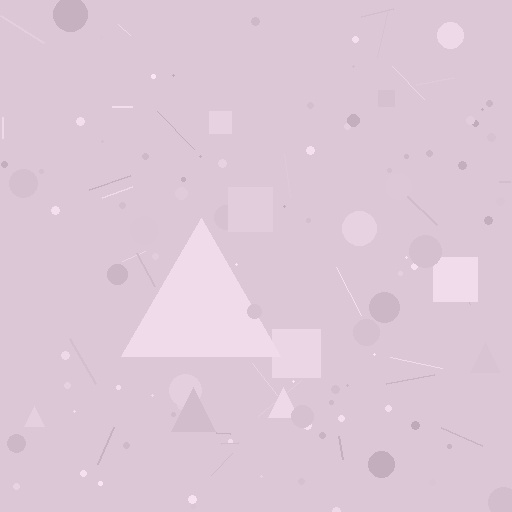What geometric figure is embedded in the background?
A triangle is embedded in the background.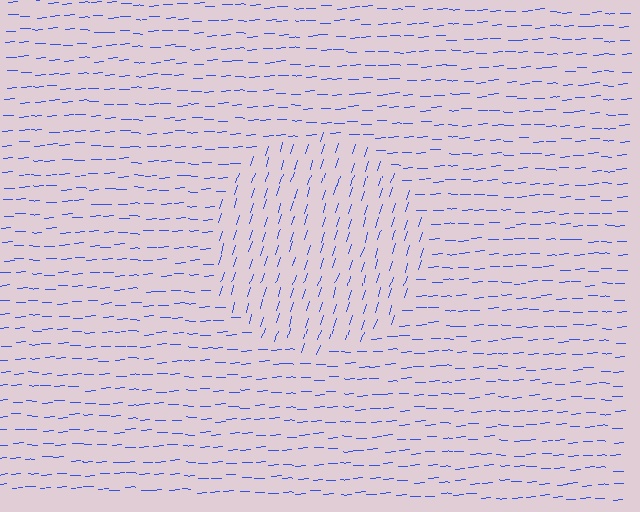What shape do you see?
I see a circle.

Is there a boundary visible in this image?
Yes, there is a texture boundary formed by a change in line orientation.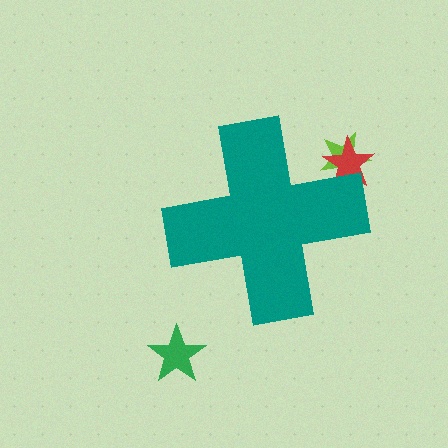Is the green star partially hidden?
No, the green star is fully visible.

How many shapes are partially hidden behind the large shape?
2 shapes are partially hidden.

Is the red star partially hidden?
Yes, the red star is partially hidden behind the teal cross.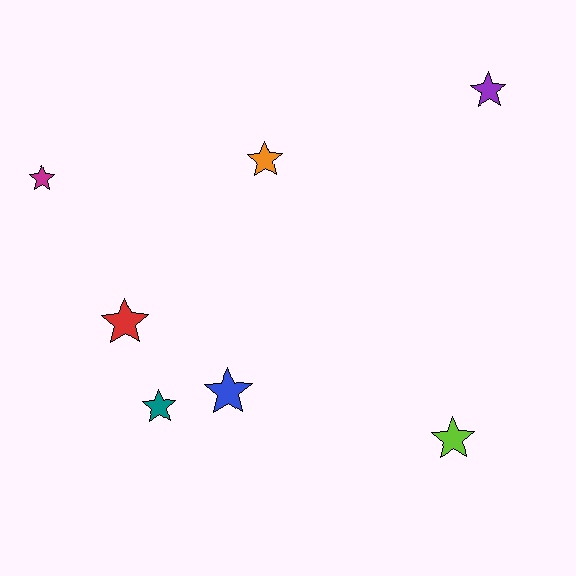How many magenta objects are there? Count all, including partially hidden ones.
There is 1 magenta object.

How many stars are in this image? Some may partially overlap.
There are 7 stars.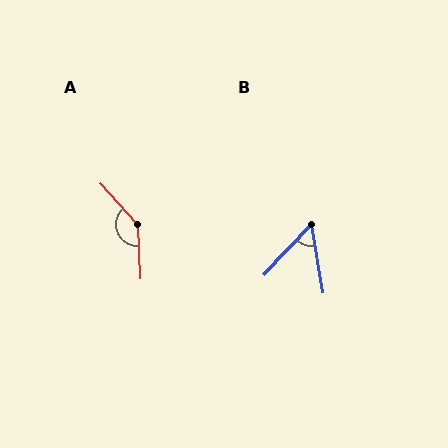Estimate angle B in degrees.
Approximately 53 degrees.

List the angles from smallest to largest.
B (53°), A (140°).